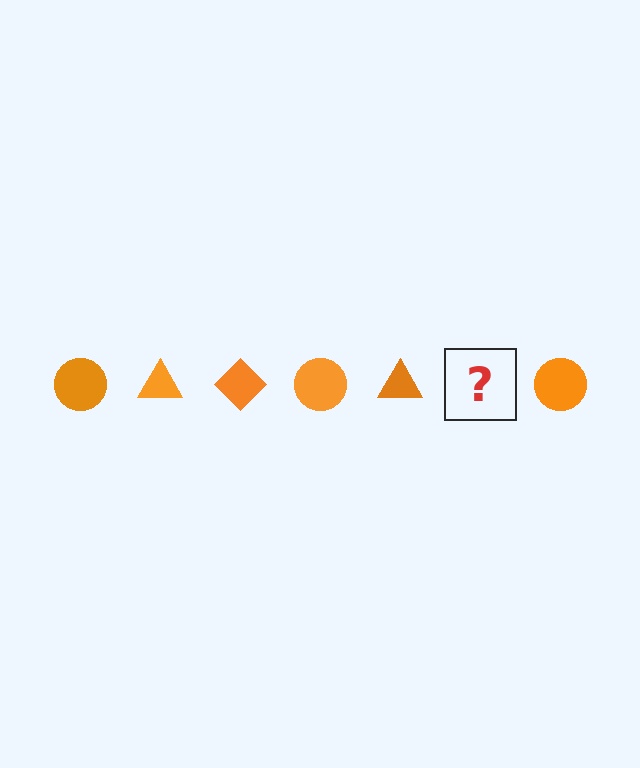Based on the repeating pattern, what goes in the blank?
The blank should be an orange diamond.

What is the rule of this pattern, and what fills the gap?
The rule is that the pattern cycles through circle, triangle, diamond shapes in orange. The gap should be filled with an orange diamond.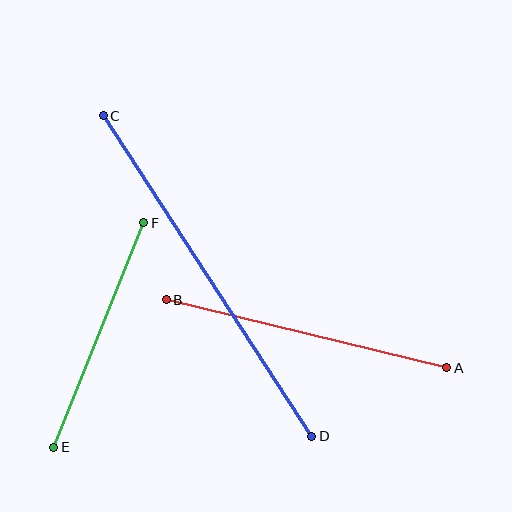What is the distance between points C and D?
The distance is approximately 383 pixels.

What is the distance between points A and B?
The distance is approximately 289 pixels.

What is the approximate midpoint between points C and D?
The midpoint is at approximately (207, 276) pixels.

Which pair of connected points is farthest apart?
Points C and D are farthest apart.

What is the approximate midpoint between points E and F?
The midpoint is at approximately (99, 335) pixels.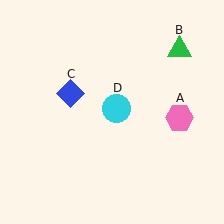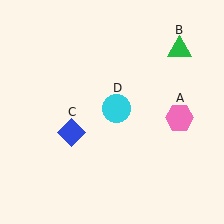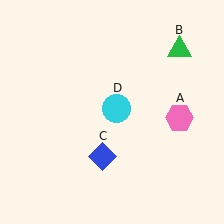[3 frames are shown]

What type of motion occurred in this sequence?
The blue diamond (object C) rotated counterclockwise around the center of the scene.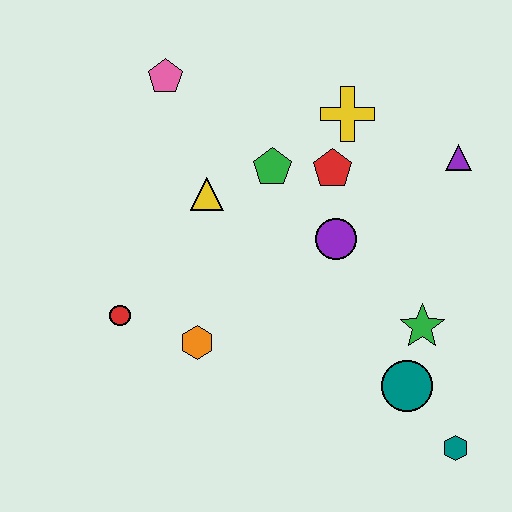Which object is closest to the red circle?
The orange hexagon is closest to the red circle.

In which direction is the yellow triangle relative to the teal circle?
The yellow triangle is to the left of the teal circle.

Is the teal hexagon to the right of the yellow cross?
Yes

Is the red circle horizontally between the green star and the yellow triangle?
No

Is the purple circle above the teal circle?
Yes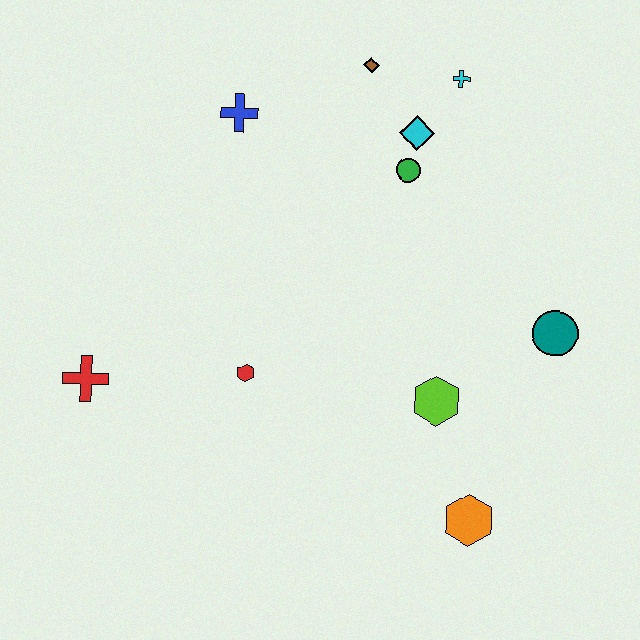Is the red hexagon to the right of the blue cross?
Yes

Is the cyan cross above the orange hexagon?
Yes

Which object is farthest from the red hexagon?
The cyan cross is farthest from the red hexagon.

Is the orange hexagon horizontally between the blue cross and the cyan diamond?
No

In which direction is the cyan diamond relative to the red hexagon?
The cyan diamond is above the red hexagon.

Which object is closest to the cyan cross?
The cyan diamond is closest to the cyan cross.